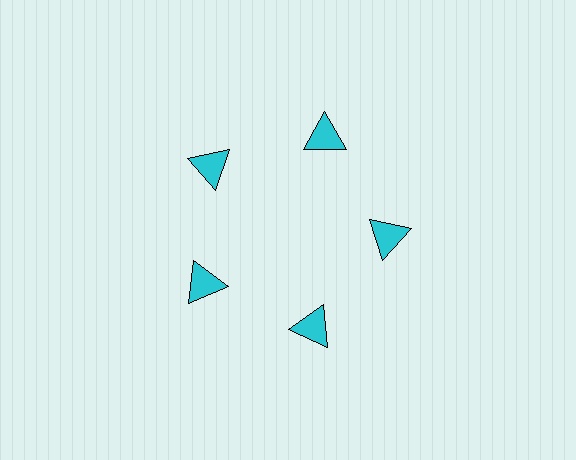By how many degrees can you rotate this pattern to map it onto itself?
The pattern maps onto itself every 72 degrees of rotation.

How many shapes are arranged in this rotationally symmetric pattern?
There are 5 shapes, arranged in 5 groups of 1.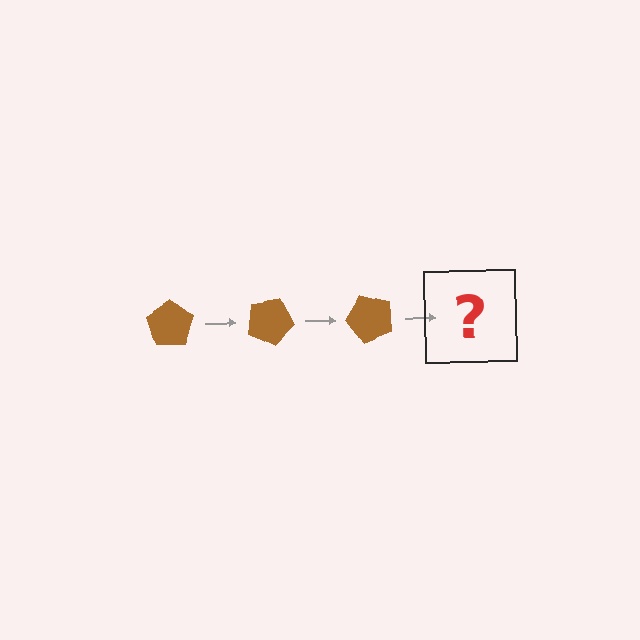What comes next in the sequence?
The next element should be a brown pentagon rotated 75 degrees.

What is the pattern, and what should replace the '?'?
The pattern is that the pentagon rotates 25 degrees each step. The '?' should be a brown pentagon rotated 75 degrees.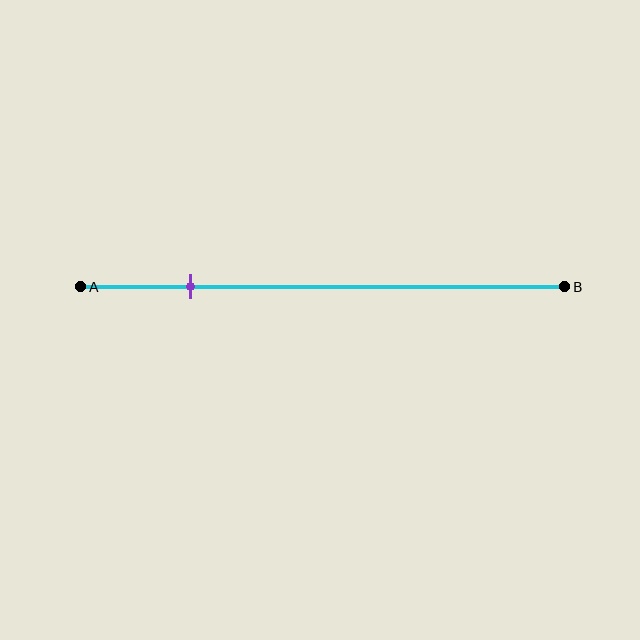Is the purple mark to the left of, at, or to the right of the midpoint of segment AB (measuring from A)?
The purple mark is to the left of the midpoint of segment AB.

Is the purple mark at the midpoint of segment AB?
No, the mark is at about 25% from A, not at the 50% midpoint.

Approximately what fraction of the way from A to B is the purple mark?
The purple mark is approximately 25% of the way from A to B.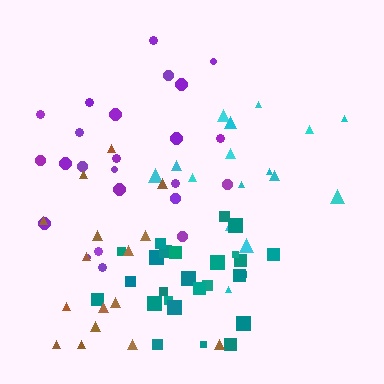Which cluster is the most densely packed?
Teal.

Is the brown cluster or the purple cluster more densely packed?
Brown.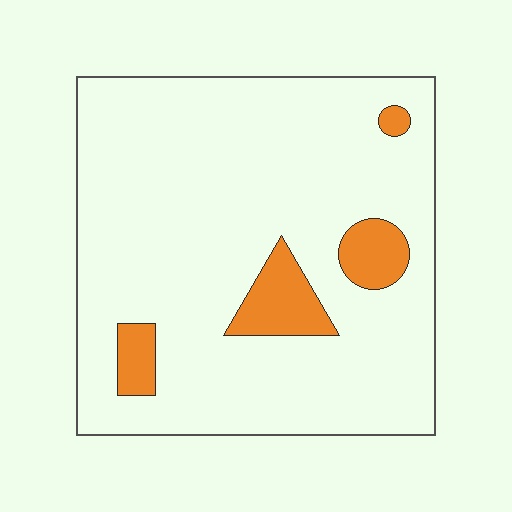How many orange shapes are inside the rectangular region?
4.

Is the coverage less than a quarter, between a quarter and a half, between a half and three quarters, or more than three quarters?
Less than a quarter.